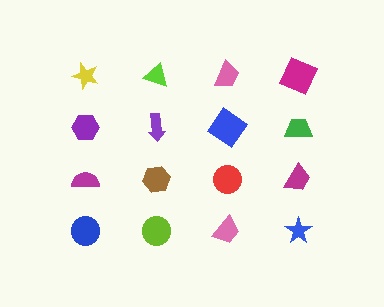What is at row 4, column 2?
A lime circle.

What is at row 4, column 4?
A blue star.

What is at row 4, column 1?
A blue circle.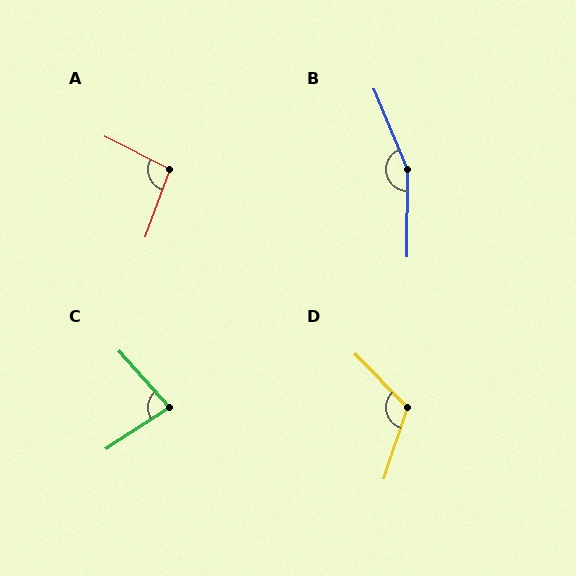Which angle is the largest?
B, at approximately 157 degrees.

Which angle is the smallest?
C, at approximately 81 degrees.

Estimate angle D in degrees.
Approximately 118 degrees.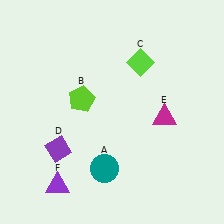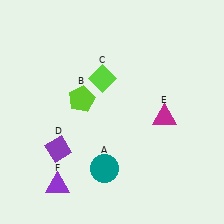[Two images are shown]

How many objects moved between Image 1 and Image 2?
1 object moved between the two images.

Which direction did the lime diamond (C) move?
The lime diamond (C) moved left.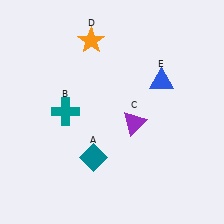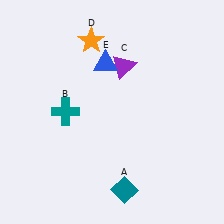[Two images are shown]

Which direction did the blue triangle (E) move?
The blue triangle (E) moved left.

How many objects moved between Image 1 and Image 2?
3 objects moved between the two images.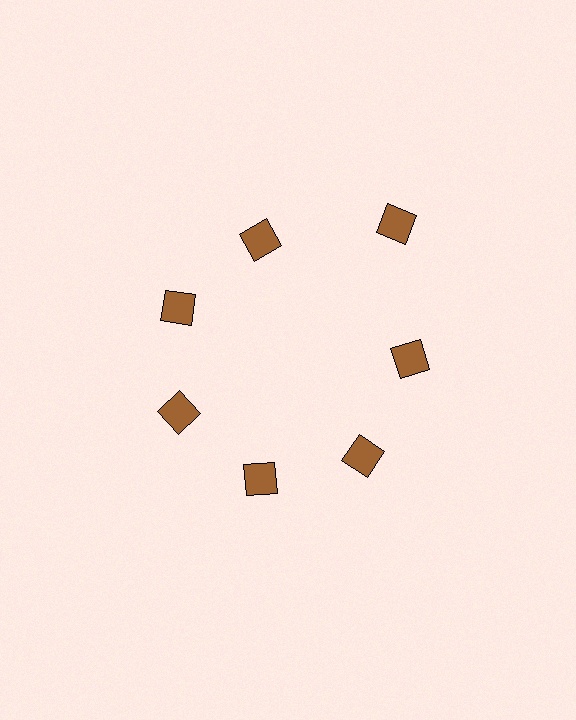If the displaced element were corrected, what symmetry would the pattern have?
It would have 7-fold rotational symmetry — the pattern would map onto itself every 51 degrees.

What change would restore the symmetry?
The symmetry would be restored by moving it inward, back onto the ring so that all 7 diamonds sit at equal angles and equal distance from the center.